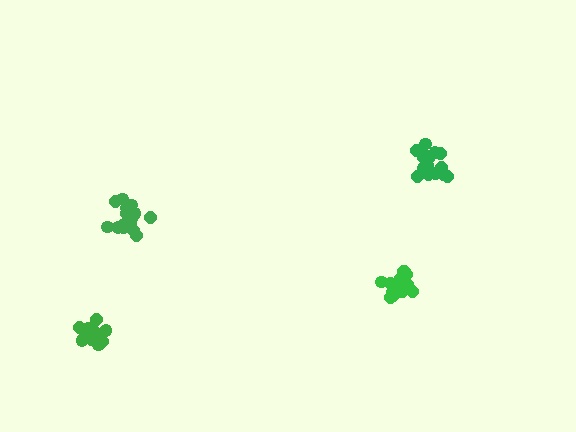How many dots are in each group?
Group 1: 16 dots, Group 2: 15 dots, Group 3: 13 dots, Group 4: 16 dots (60 total).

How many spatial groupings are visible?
There are 4 spatial groupings.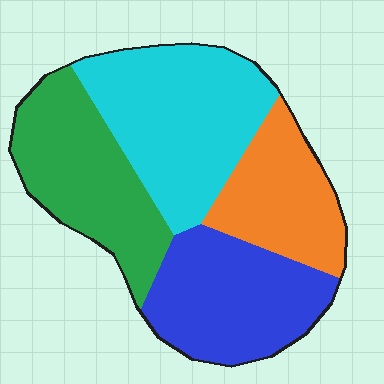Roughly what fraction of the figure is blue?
Blue covers around 25% of the figure.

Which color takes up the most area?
Cyan, at roughly 30%.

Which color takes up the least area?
Orange, at roughly 20%.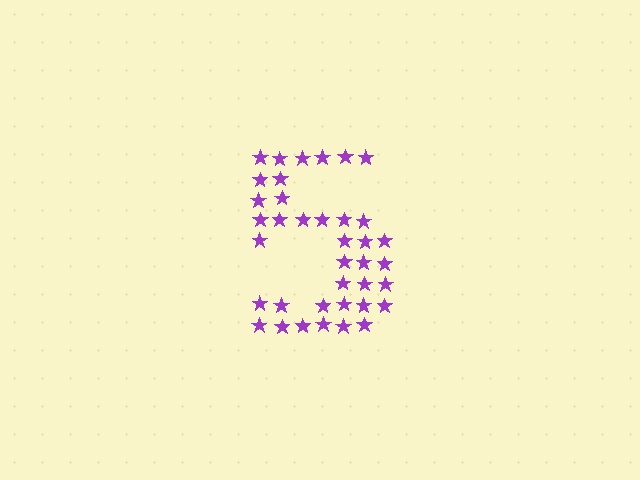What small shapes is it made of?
It is made of small stars.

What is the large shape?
The large shape is the digit 5.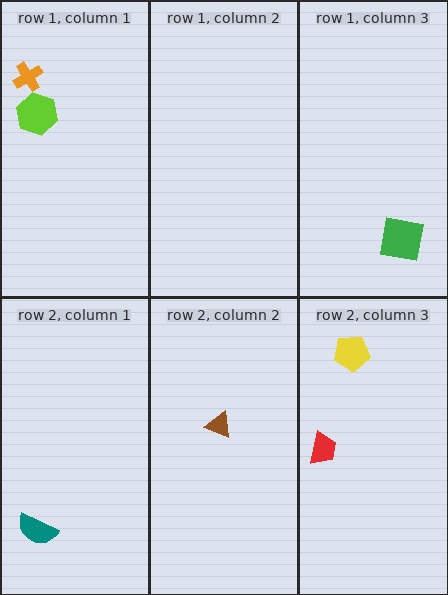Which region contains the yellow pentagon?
The row 2, column 3 region.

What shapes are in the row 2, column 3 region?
The yellow pentagon, the red trapezoid.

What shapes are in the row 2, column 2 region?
The brown triangle.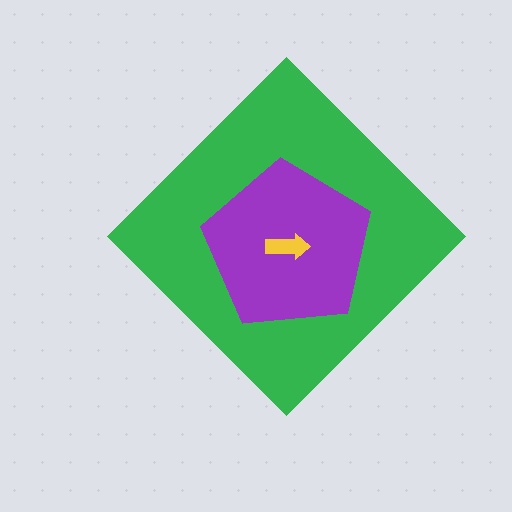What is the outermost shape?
The green diamond.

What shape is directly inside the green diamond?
The purple pentagon.